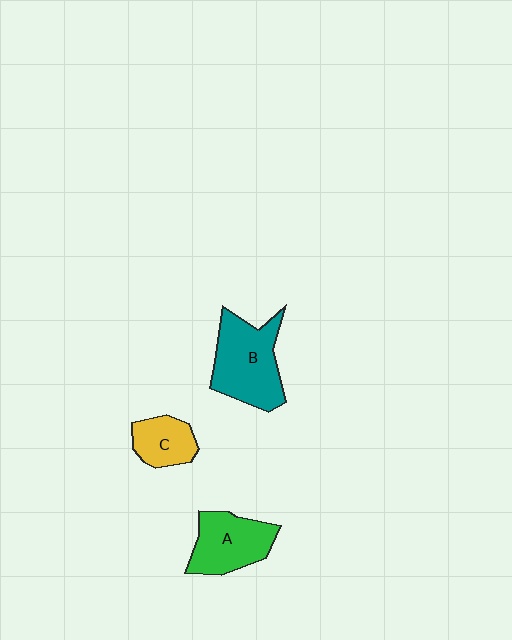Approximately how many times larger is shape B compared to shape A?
Approximately 1.3 times.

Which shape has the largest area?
Shape B (teal).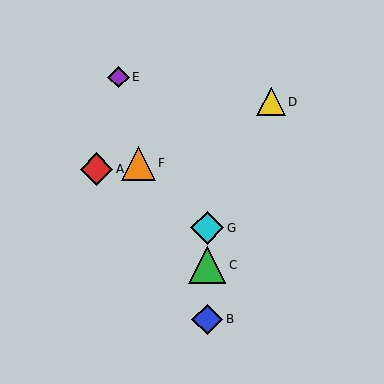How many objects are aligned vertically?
3 objects (B, C, G) are aligned vertically.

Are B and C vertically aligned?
Yes, both are at x≈207.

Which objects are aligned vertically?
Objects B, C, G are aligned vertically.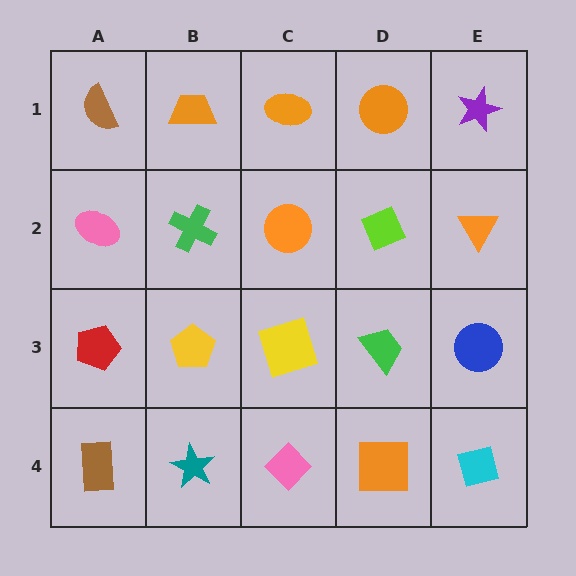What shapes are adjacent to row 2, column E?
A purple star (row 1, column E), a blue circle (row 3, column E), a lime diamond (row 2, column D).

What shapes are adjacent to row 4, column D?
A green trapezoid (row 3, column D), a pink diamond (row 4, column C), a cyan square (row 4, column E).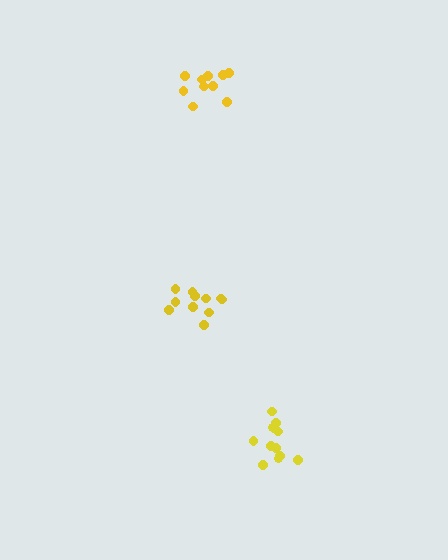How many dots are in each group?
Group 1: 12 dots, Group 2: 11 dots, Group 3: 10 dots (33 total).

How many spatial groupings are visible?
There are 3 spatial groupings.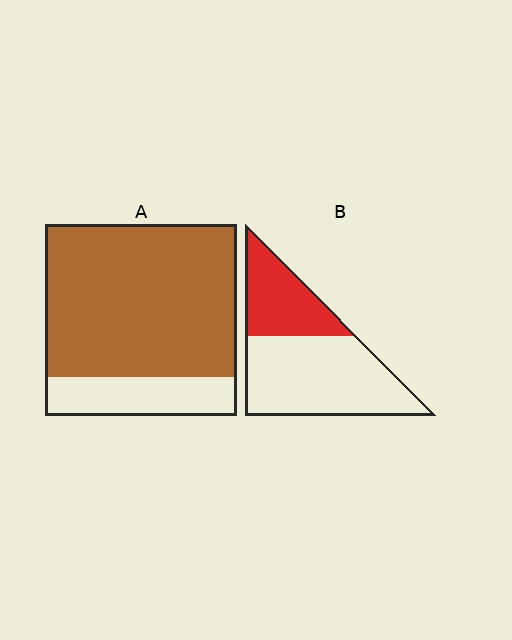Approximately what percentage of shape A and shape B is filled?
A is approximately 80% and B is approximately 35%.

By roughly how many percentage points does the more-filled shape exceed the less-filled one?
By roughly 45 percentage points (A over B).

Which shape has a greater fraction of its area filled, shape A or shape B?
Shape A.